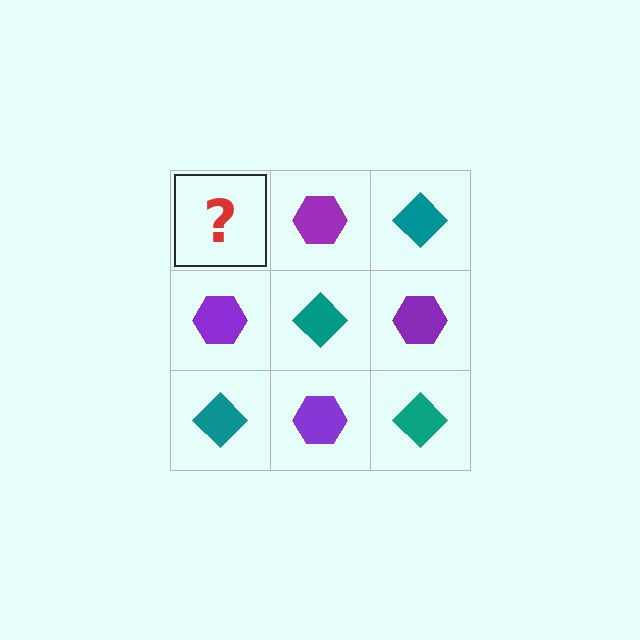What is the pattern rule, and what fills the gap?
The rule is that it alternates teal diamond and purple hexagon in a checkerboard pattern. The gap should be filled with a teal diamond.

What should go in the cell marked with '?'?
The missing cell should contain a teal diamond.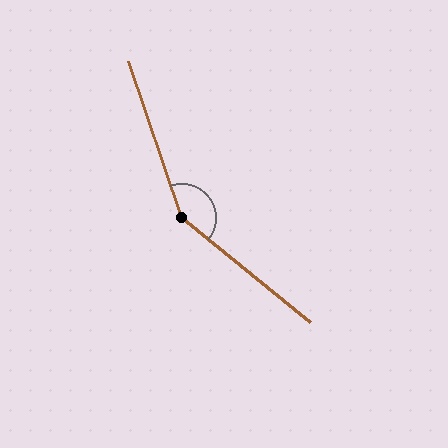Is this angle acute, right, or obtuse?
It is obtuse.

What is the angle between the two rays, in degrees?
Approximately 148 degrees.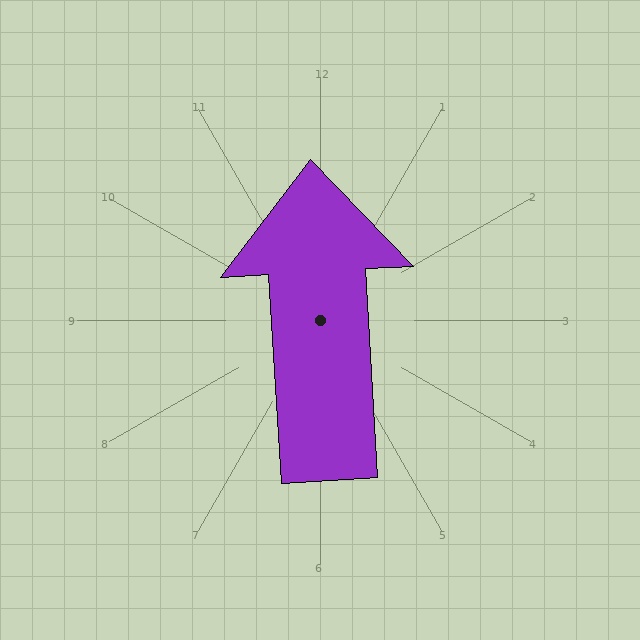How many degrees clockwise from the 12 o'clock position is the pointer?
Approximately 357 degrees.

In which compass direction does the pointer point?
North.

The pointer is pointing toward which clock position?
Roughly 12 o'clock.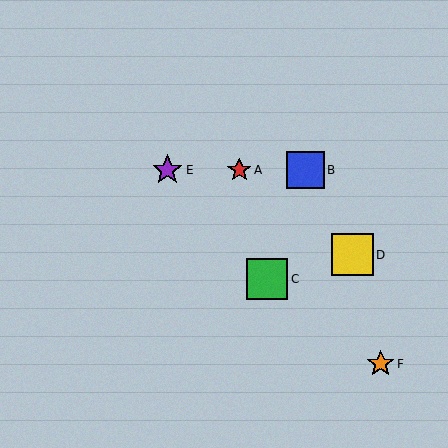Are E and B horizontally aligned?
Yes, both are at y≈170.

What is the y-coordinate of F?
Object F is at y≈364.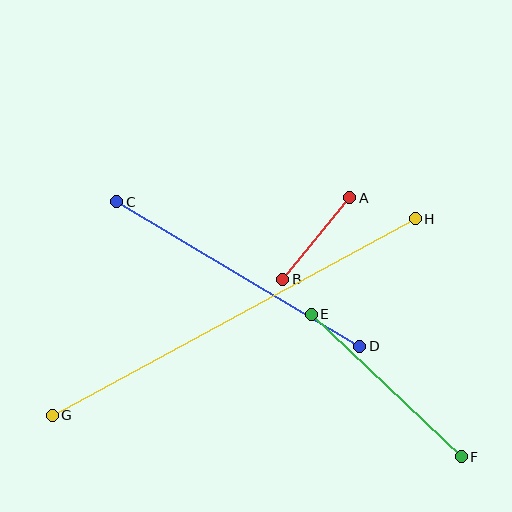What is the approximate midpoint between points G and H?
The midpoint is at approximately (234, 317) pixels.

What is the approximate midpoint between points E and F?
The midpoint is at approximately (386, 385) pixels.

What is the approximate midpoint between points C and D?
The midpoint is at approximately (238, 274) pixels.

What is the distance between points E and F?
The distance is approximately 207 pixels.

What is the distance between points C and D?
The distance is approximately 283 pixels.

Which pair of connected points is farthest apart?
Points G and H are farthest apart.